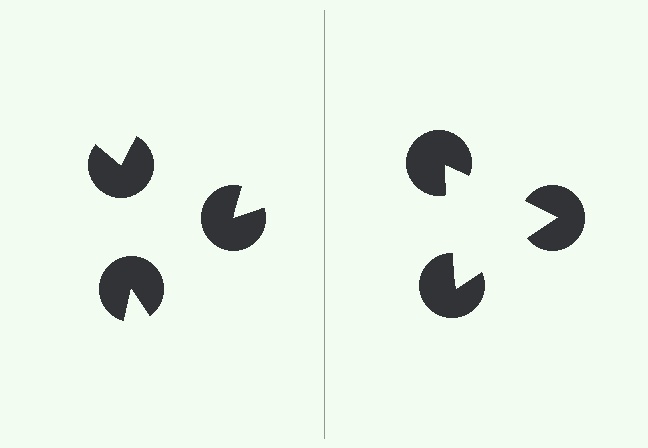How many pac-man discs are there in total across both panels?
6 — 3 on each side.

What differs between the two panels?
The pac-man discs are positioned identically on both sides; only the wedge orientations differ. On the right they align to a triangle; on the left they are misaligned.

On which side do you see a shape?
An illusory triangle appears on the right side. On the left side the wedge cuts are rotated, so no coherent shape forms.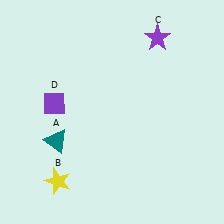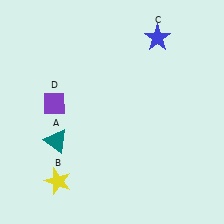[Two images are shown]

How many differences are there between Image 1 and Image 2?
There is 1 difference between the two images.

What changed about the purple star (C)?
In Image 1, C is purple. In Image 2, it changed to blue.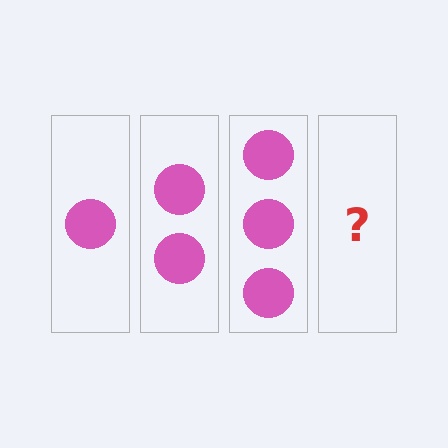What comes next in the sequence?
The next element should be 4 circles.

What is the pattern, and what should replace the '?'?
The pattern is that each step adds one more circle. The '?' should be 4 circles.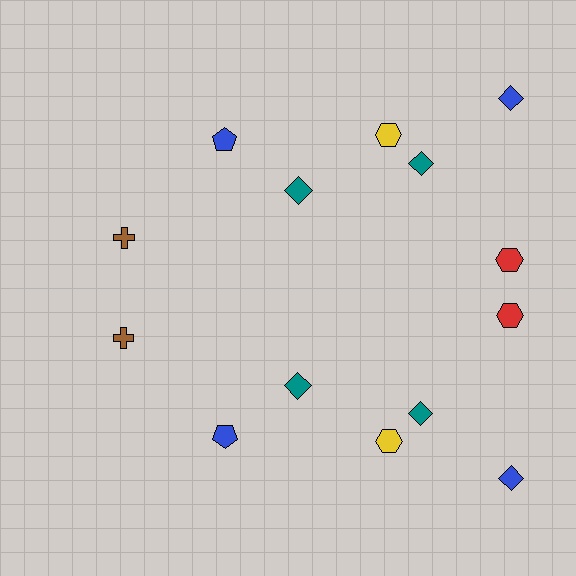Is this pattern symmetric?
Yes, this pattern has bilateral (reflection) symmetry.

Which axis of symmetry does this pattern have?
The pattern has a horizontal axis of symmetry running through the center of the image.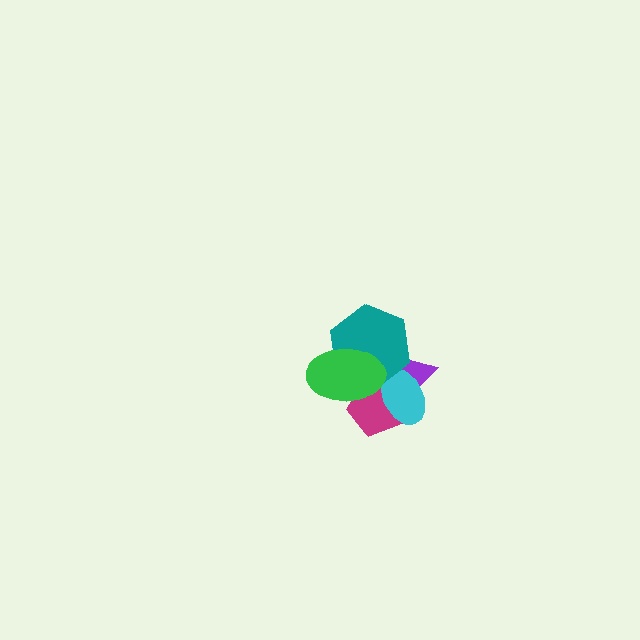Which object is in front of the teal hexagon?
The green ellipse is in front of the teal hexagon.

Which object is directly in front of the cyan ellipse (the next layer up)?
The teal hexagon is directly in front of the cyan ellipse.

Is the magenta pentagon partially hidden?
Yes, it is partially covered by another shape.